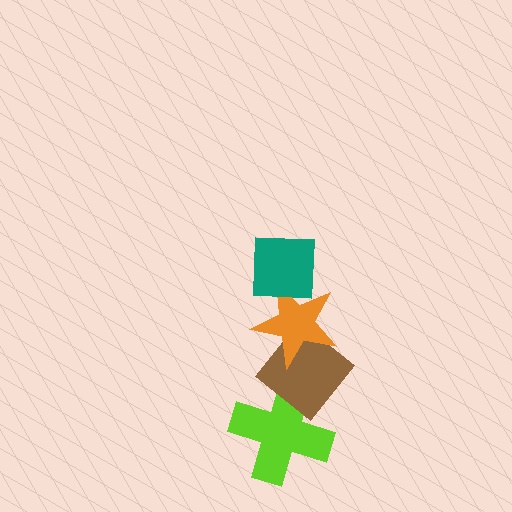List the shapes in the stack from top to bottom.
From top to bottom: the teal square, the orange star, the brown diamond, the lime cross.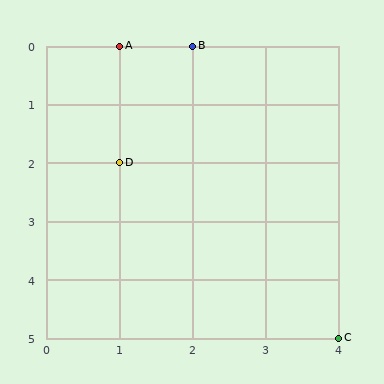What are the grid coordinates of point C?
Point C is at grid coordinates (4, 5).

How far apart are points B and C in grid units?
Points B and C are 2 columns and 5 rows apart (about 5.4 grid units diagonally).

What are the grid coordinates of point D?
Point D is at grid coordinates (1, 2).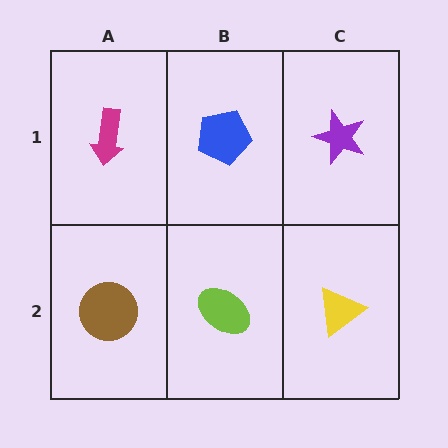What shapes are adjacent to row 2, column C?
A purple star (row 1, column C), a lime ellipse (row 2, column B).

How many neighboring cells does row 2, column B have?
3.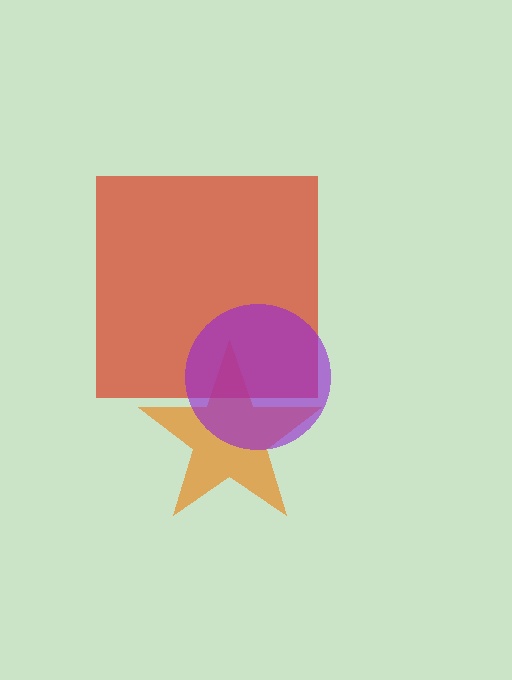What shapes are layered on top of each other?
The layered shapes are: an orange star, a red square, a purple circle.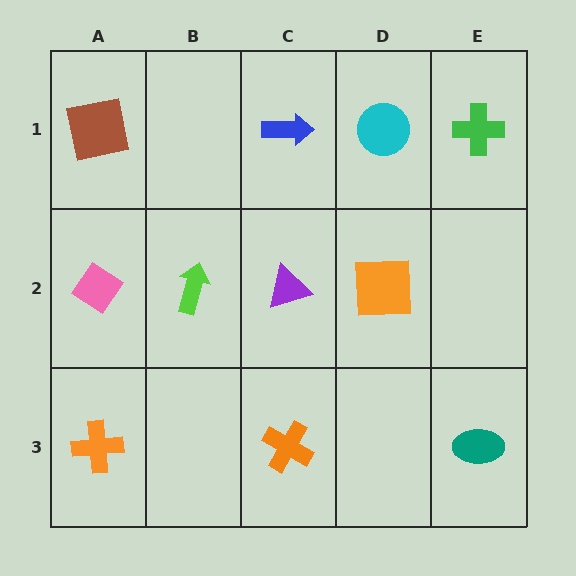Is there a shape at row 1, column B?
No, that cell is empty.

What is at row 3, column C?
An orange cross.